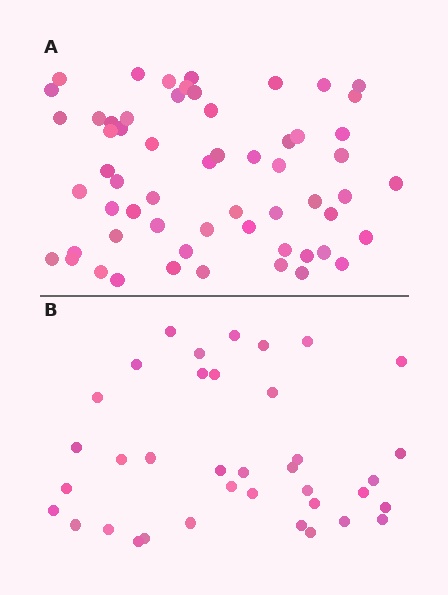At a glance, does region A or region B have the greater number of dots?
Region A (the top region) has more dots.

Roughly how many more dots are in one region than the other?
Region A has approximately 20 more dots than region B.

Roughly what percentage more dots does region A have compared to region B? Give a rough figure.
About 60% more.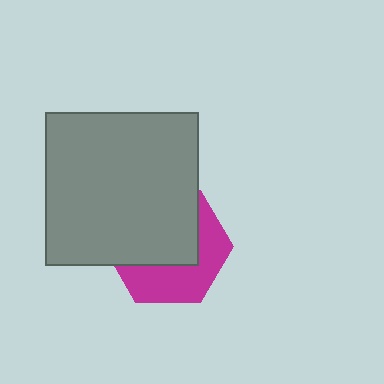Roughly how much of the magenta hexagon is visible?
A small part of it is visible (roughly 44%).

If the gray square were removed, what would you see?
You would see the complete magenta hexagon.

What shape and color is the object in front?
The object in front is a gray square.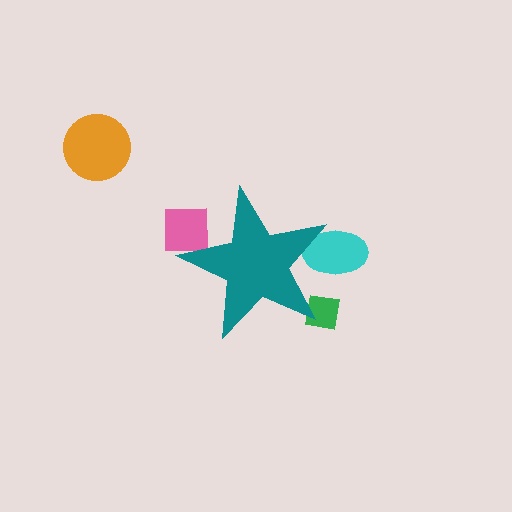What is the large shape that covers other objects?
A teal star.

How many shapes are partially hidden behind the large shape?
3 shapes are partially hidden.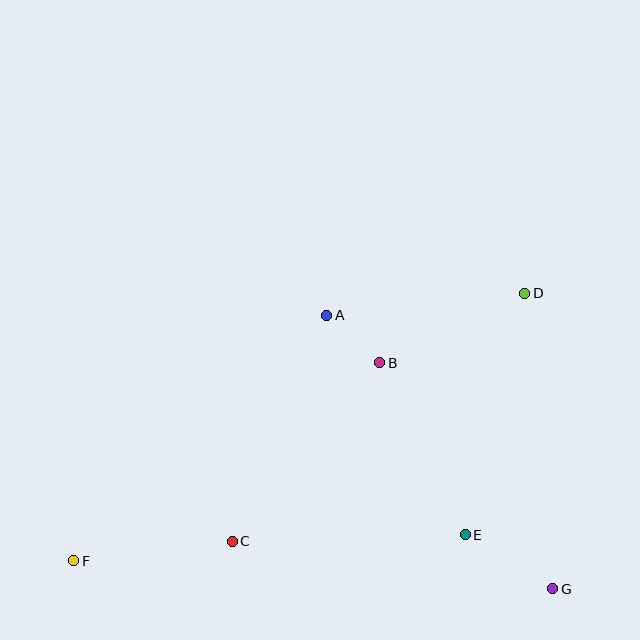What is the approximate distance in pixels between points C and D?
The distance between C and D is approximately 383 pixels.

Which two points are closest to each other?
Points A and B are closest to each other.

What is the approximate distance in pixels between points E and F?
The distance between E and F is approximately 392 pixels.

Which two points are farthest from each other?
Points D and F are farthest from each other.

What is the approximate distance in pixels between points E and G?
The distance between E and G is approximately 103 pixels.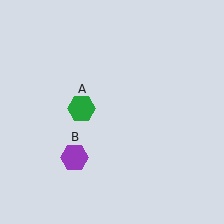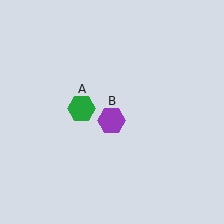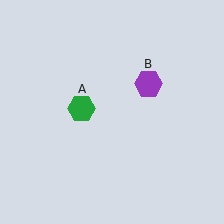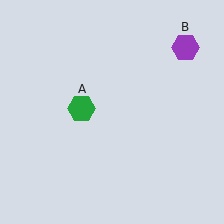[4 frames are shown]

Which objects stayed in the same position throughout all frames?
Green hexagon (object A) remained stationary.